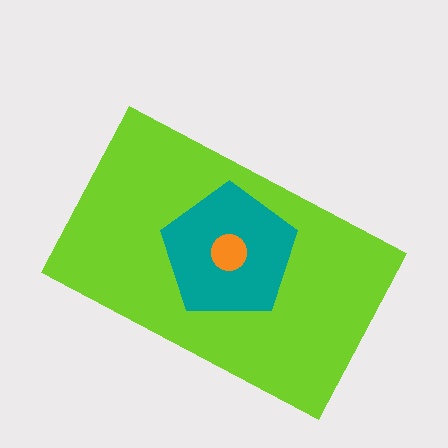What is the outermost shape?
The lime rectangle.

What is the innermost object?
The orange circle.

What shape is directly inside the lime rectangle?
The teal pentagon.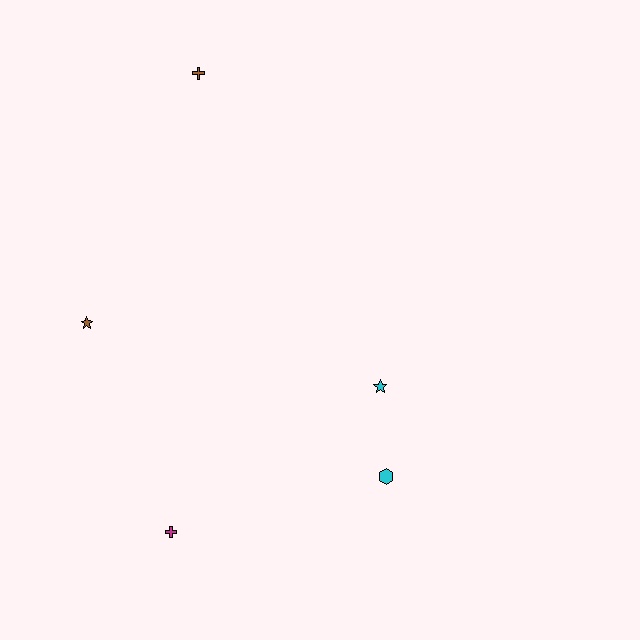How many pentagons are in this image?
There are no pentagons.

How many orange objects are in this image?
There are no orange objects.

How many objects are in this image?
There are 5 objects.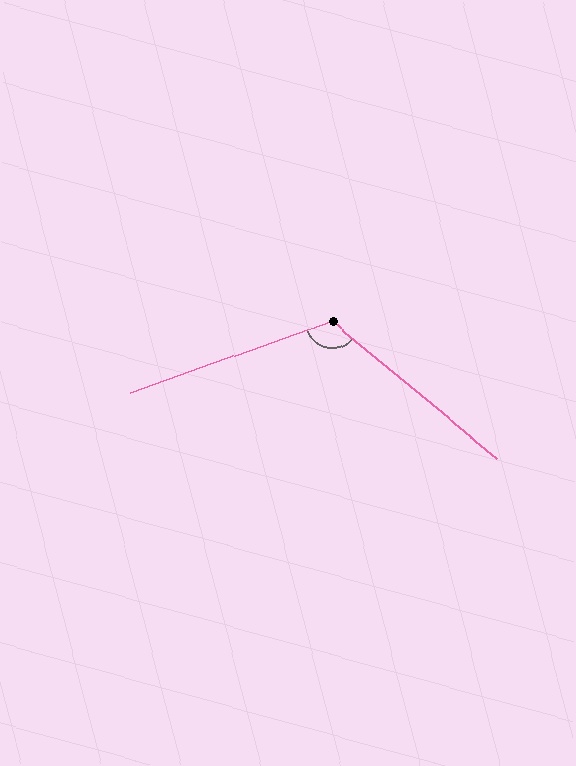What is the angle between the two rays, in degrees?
Approximately 121 degrees.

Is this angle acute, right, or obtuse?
It is obtuse.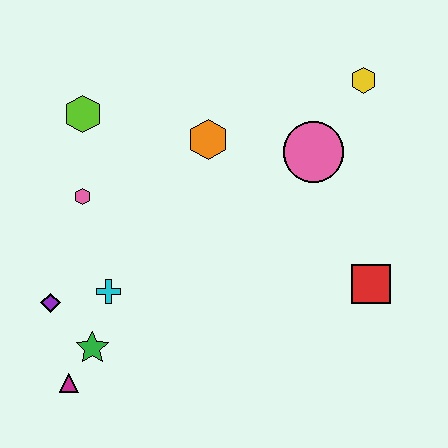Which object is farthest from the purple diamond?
The yellow hexagon is farthest from the purple diamond.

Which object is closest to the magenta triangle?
The green star is closest to the magenta triangle.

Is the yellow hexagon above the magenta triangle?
Yes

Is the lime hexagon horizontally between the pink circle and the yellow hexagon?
No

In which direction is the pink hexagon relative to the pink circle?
The pink hexagon is to the left of the pink circle.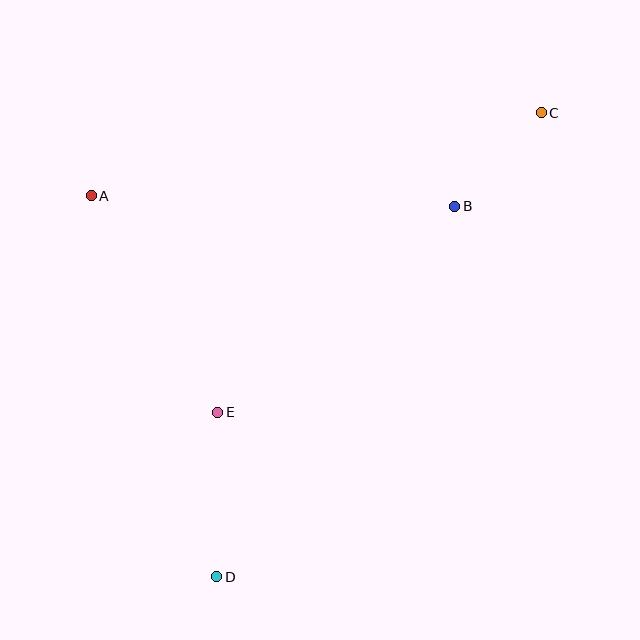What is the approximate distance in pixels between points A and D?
The distance between A and D is approximately 401 pixels.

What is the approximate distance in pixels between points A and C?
The distance between A and C is approximately 457 pixels.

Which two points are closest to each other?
Points B and C are closest to each other.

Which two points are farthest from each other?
Points C and D are farthest from each other.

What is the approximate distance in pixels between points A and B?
The distance between A and B is approximately 364 pixels.